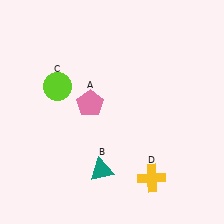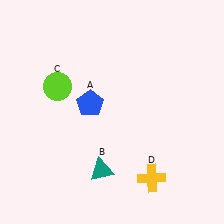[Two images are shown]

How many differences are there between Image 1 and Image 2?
There is 1 difference between the two images.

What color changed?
The pentagon (A) changed from pink in Image 1 to blue in Image 2.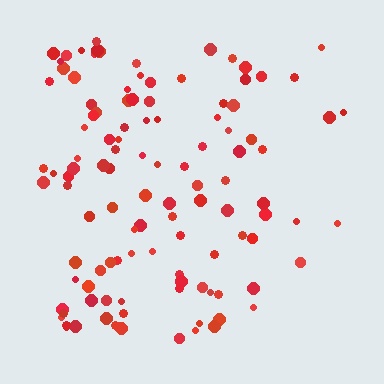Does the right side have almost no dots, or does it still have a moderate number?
Still a moderate number, just noticeably fewer than the left.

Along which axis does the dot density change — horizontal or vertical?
Horizontal.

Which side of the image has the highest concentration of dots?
The left.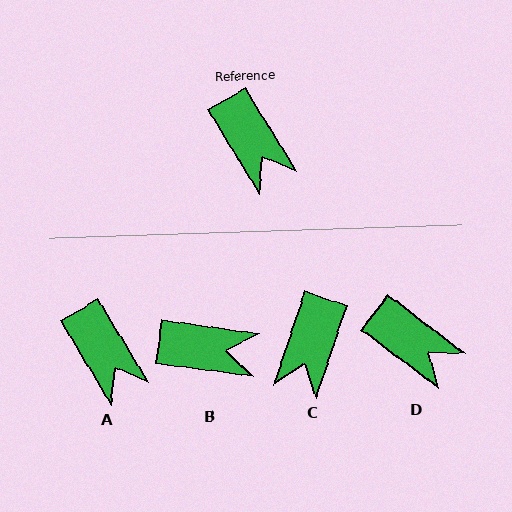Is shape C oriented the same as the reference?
No, it is off by about 50 degrees.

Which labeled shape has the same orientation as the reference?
A.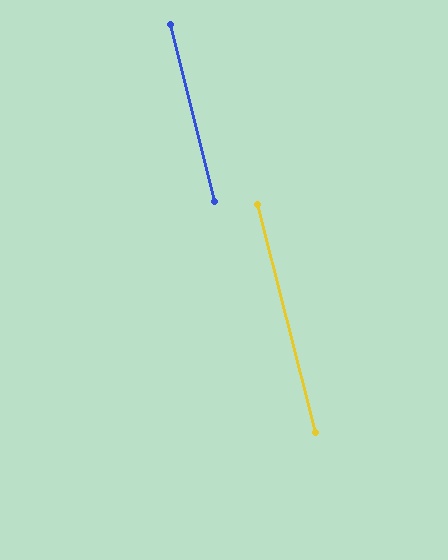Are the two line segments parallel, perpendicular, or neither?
Parallel — their directions differ by only 0.3°.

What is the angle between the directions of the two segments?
Approximately 0 degrees.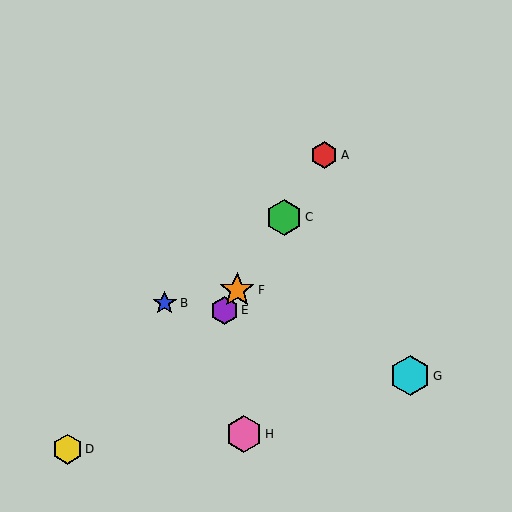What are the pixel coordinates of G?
Object G is at (410, 376).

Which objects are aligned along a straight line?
Objects A, C, E, F are aligned along a straight line.